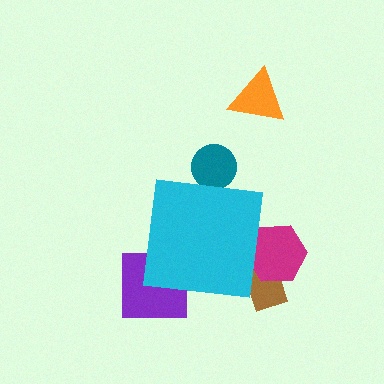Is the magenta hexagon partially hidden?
Yes, the magenta hexagon is partially hidden behind the cyan square.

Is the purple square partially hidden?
Yes, the purple square is partially hidden behind the cyan square.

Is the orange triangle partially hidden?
No, the orange triangle is fully visible.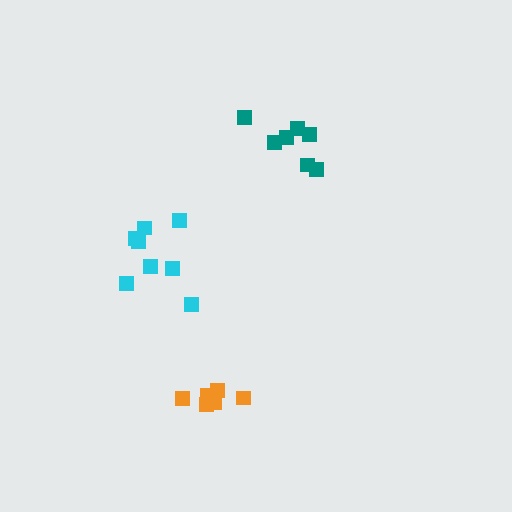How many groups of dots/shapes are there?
There are 3 groups.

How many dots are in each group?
Group 1: 8 dots, Group 2: 7 dots, Group 3: 6 dots (21 total).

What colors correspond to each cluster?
The clusters are colored: cyan, teal, orange.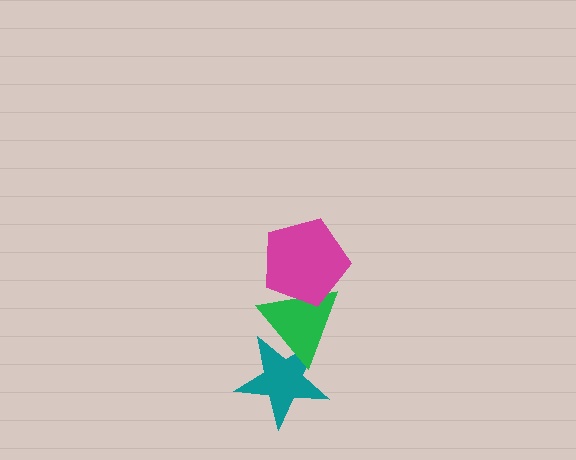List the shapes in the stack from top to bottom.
From top to bottom: the magenta pentagon, the green triangle, the teal star.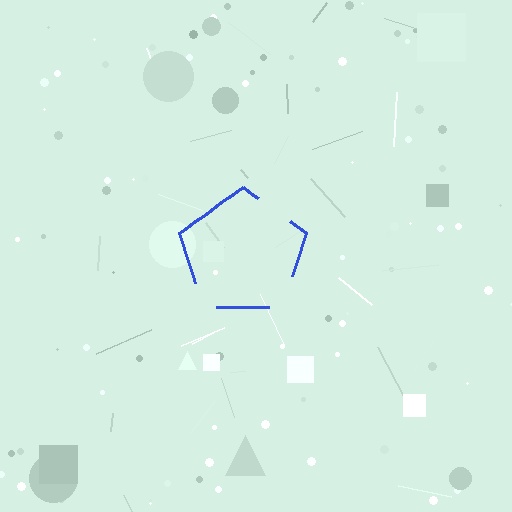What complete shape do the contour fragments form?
The contour fragments form a pentagon.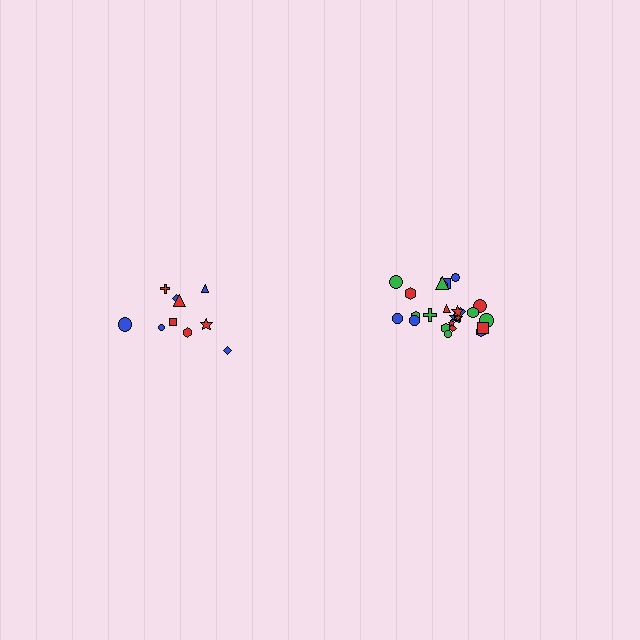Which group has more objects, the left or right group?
The right group.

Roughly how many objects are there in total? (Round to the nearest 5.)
Roughly 35 objects in total.